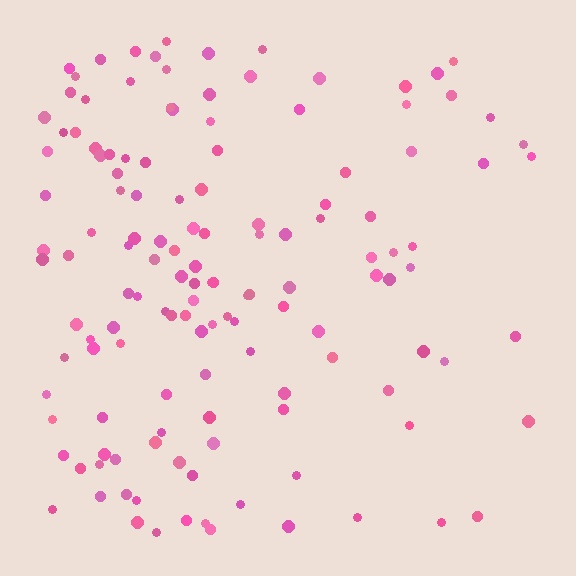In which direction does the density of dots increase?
From right to left, with the left side densest.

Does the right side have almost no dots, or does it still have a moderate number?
Still a moderate number, just noticeably fewer than the left.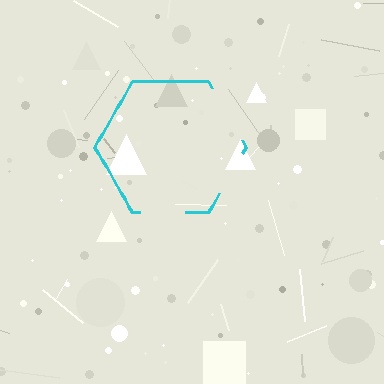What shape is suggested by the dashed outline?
The dashed outline suggests a hexagon.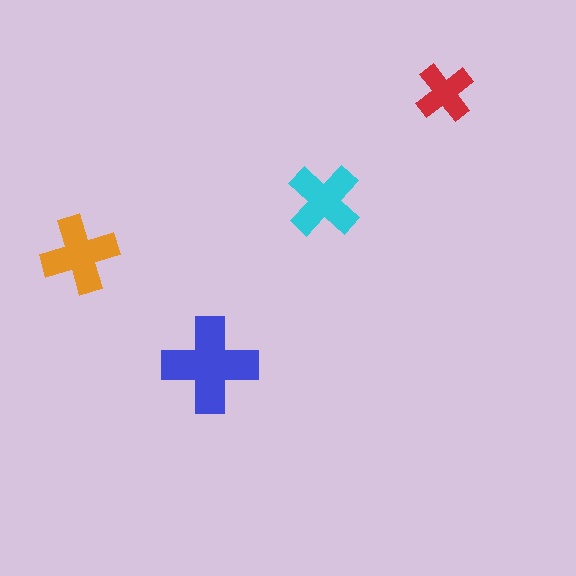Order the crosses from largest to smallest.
the blue one, the orange one, the cyan one, the red one.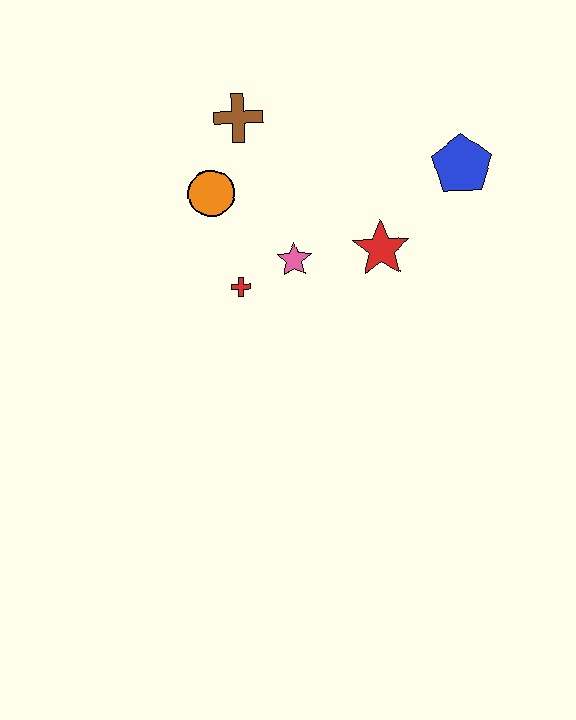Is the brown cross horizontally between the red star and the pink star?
No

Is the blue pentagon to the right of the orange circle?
Yes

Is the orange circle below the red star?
No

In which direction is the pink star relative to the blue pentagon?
The pink star is to the left of the blue pentagon.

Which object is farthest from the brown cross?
The blue pentagon is farthest from the brown cross.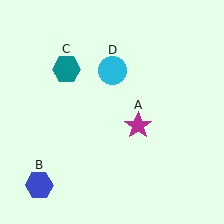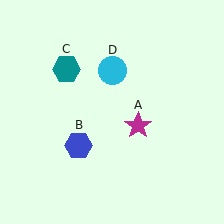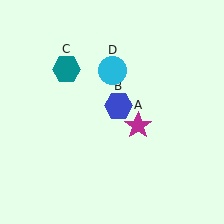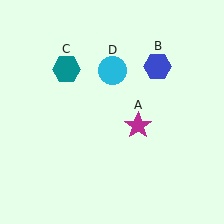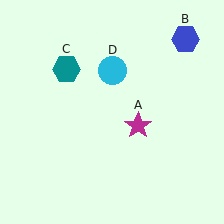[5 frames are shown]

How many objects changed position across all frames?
1 object changed position: blue hexagon (object B).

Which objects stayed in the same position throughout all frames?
Magenta star (object A) and teal hexagon (object C) and cyan circle (object D) remained stationary.